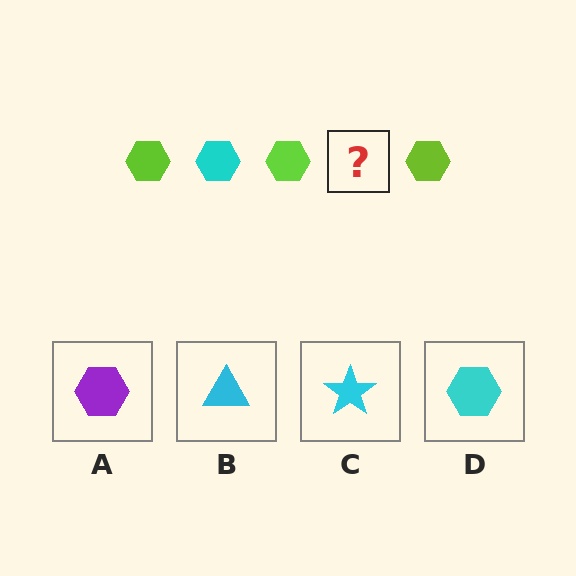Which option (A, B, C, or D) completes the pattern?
D.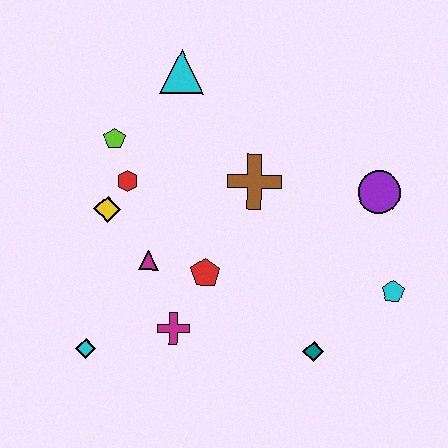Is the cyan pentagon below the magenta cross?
No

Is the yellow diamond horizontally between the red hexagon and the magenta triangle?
No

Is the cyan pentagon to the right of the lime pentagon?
Yes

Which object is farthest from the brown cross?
The cyan diamond is farthest from the brown cross.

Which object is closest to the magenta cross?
The red pentagon is closest to the magenta cross.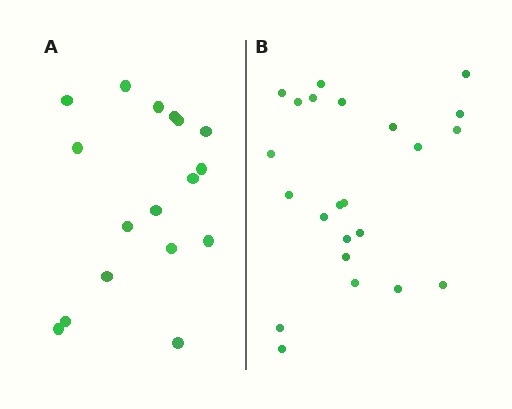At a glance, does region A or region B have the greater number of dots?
Region B (the right region) has more dots.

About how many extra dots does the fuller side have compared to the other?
Region B has about 6 more dots than region A.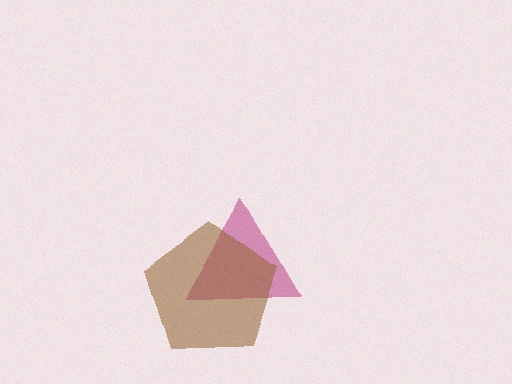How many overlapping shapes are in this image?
There are 2 overlapping shapes in the image.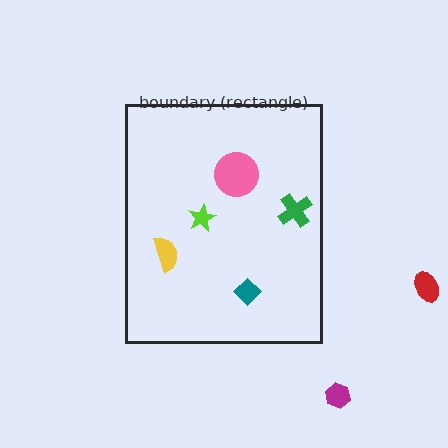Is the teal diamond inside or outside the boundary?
Inside.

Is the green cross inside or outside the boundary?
Inside.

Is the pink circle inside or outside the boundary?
Inside.